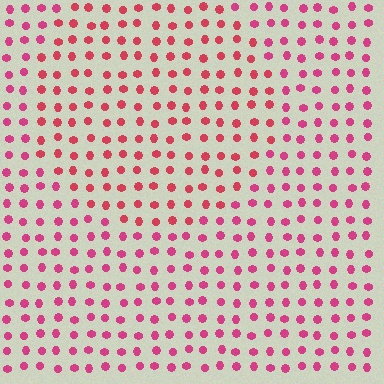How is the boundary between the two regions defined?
The boundary is defined purely by a slight shift in hue (about 19 degrees). Spacing, size, and orientation are identical on both sides.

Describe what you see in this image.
The image is filled with small magenta elements in a uniform arrangement. A circle-shaped region is visible where the elements are tinted to a slightly different hue, forming a subtle color boundary.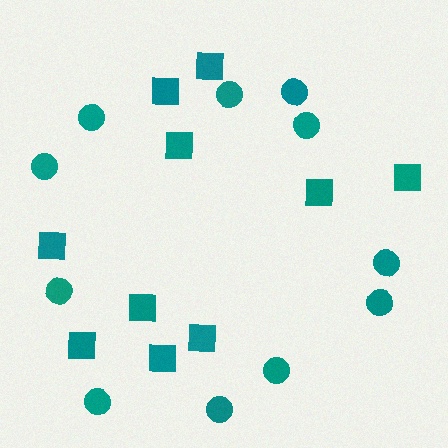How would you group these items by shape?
There are 2 groups: one group of circles (11) and one group of squares (10).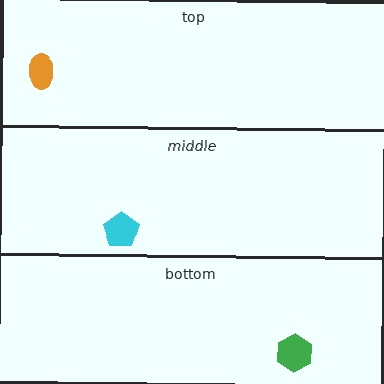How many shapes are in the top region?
1.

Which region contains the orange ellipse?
The top region.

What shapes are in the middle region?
The cyan pentagon.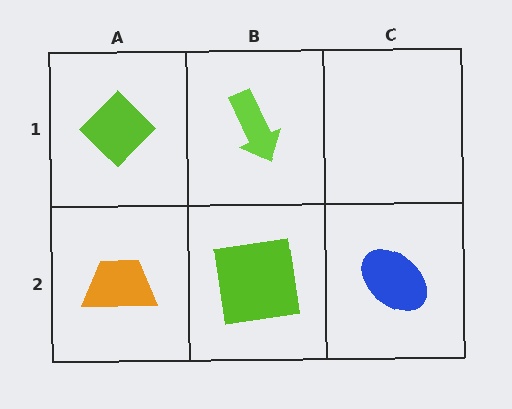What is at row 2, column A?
An orange trapezoid.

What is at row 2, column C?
A blue ellipse.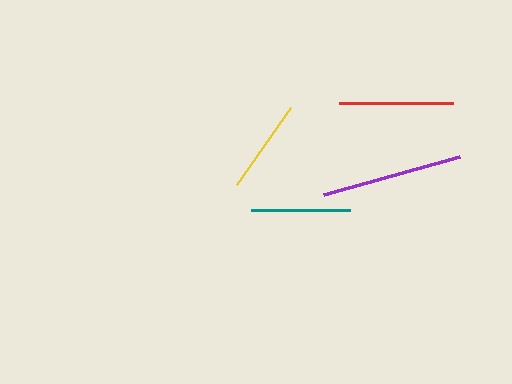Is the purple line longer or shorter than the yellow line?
The purple line is longer than the yellow line.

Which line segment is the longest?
The purple line is the longest at approximately 141 pixels.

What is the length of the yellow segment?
The yellow segment is approximately 94 pixels long.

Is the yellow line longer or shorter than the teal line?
The teal line is longer than the yellow line.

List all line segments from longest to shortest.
From longest to shortest: purple, red, teal, yellow.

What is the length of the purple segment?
The purple segment is approximately 141 pixels long.